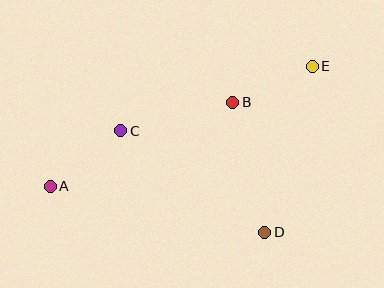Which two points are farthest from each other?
Points A and E are farthest from each other.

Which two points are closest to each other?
Points B and E are closest to each other.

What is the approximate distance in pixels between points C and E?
The distance between C and E is approximately 202 pixels.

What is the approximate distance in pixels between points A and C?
The distance between A and C is approximately 89 pixels.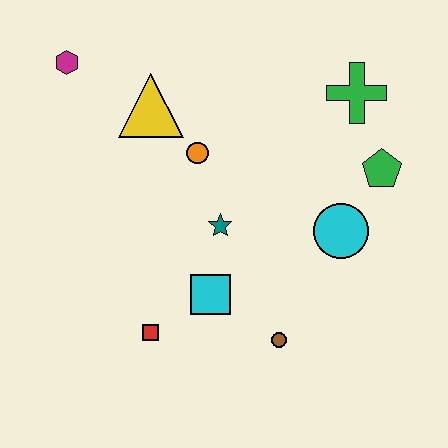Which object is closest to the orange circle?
The yellow triangle is closest to the orange circle.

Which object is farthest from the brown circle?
The magenta hexagon is farthest from the brown circle.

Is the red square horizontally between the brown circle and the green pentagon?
No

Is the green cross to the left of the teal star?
No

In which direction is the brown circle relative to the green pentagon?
The brown circle is below the green pentagon.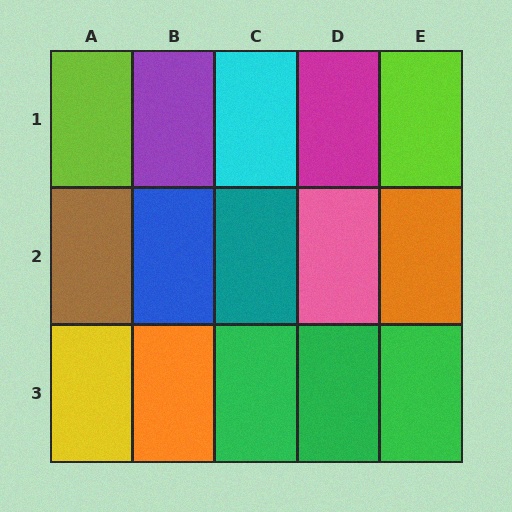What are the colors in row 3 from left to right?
Yellow, orange, green, green, green.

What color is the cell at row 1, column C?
Cyan.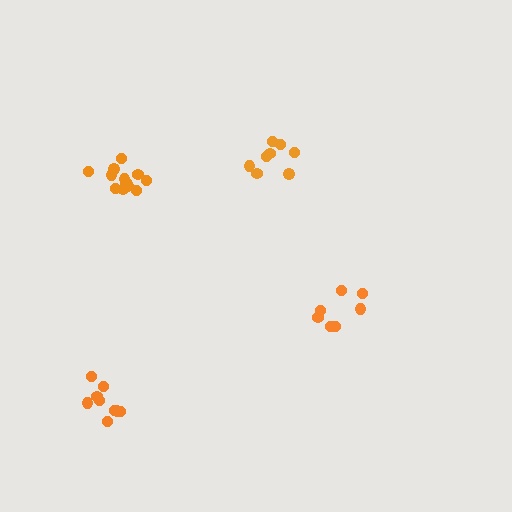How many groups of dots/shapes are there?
There are 4 groups.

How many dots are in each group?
Group 1: 7 dots, Group 2: 9 dots, Group 3: 12 dots, Group 4: 8 dots (36 total).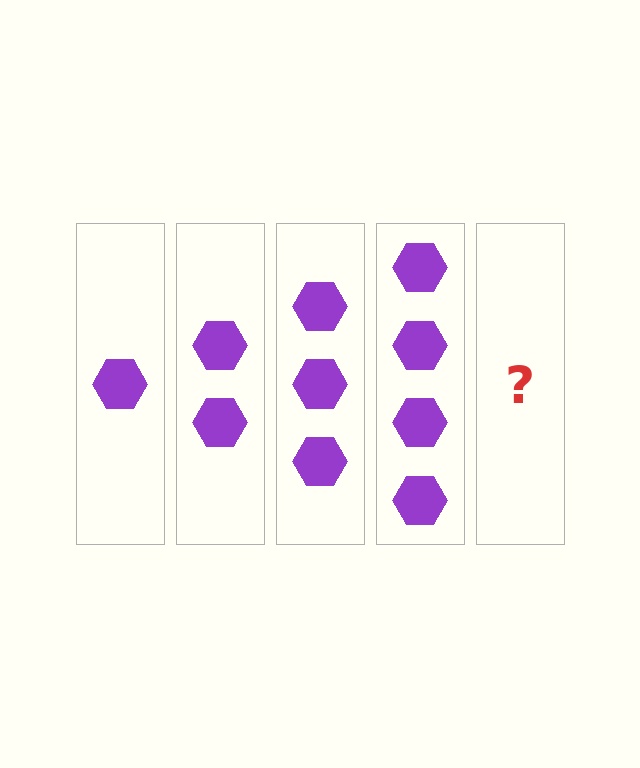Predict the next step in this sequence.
The next step is 5 hexagons.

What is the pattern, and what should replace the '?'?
The pattern is that each step adds one more hexagon. The '?' should be 5 hexagons.